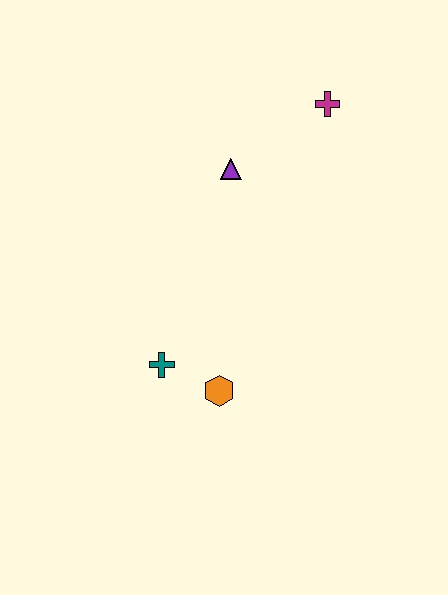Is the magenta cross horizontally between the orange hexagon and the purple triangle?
No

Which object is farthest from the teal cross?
The magenta cross is farthest from the teal cross.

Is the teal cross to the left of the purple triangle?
Yes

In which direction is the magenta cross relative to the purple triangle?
The magenta cross is to the right of the purple triangle.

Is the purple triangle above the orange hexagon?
Yes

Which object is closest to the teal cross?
The orange hexagon is closest to the teal cross.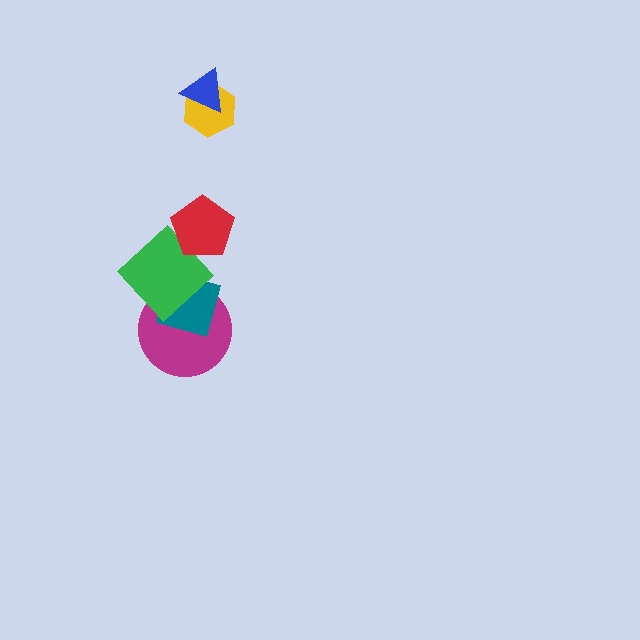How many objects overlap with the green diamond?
3 objects overlap with the green diamond.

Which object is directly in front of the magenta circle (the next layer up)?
The teal square is directly in front of the magenta circle.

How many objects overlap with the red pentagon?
1 object overlaps with the red pentagon.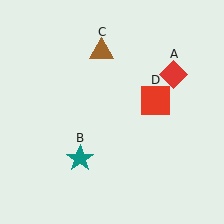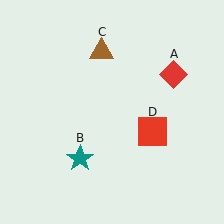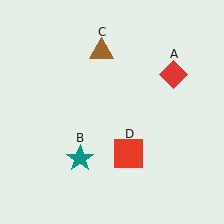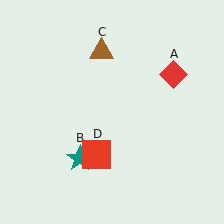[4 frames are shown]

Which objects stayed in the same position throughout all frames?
Red diamond (object A) and teal star (object B) and brown triangle (object C) remained stationary.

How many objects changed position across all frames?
1 object changed position: red square (object D).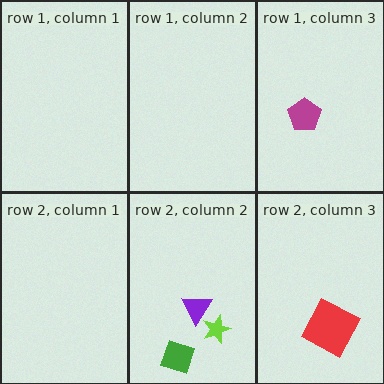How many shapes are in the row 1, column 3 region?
1.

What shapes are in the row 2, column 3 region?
The red square.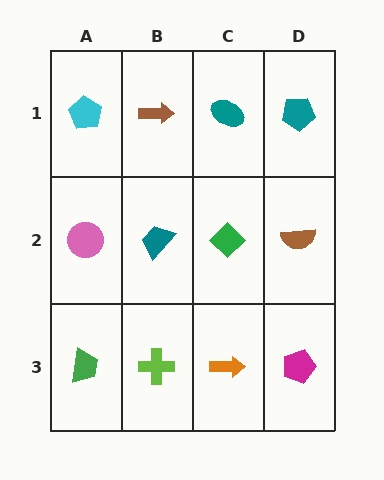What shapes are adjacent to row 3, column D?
A brown semicircle (row 2, column D), an orange arrow (row 3, column C).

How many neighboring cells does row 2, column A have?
3.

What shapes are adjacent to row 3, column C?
A green diamond (row 2, column C), a lime cross (row 3, column B), a magenta pentagon (row 3, column D).